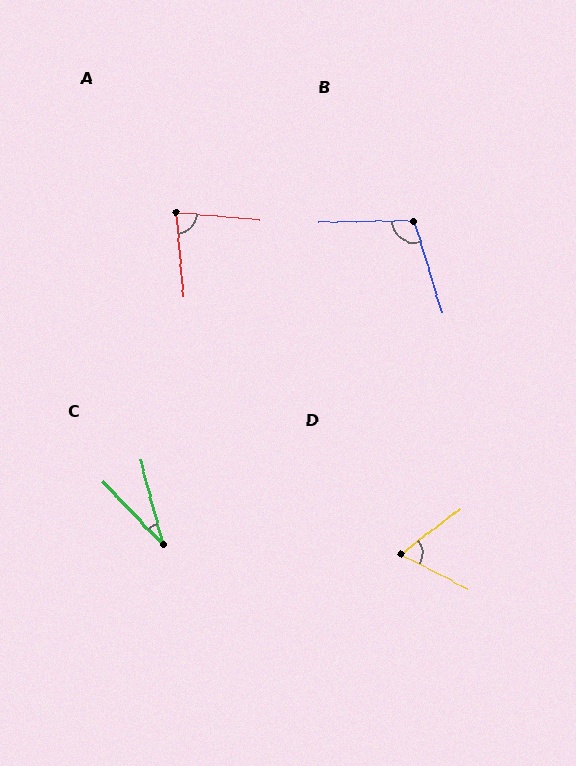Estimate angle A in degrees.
Approximately 80 degrees.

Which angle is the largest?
B, at approximately 106 degrees.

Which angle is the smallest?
C, at approximately 29 degrees.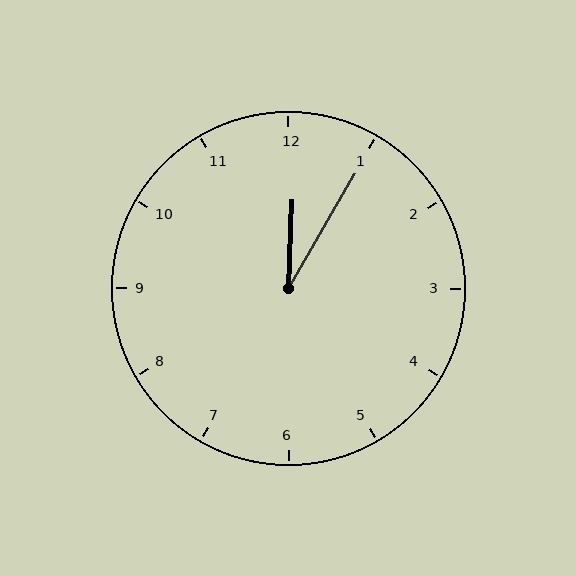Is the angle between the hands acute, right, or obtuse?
It is acute.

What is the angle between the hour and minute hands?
Approximately 28 degrees.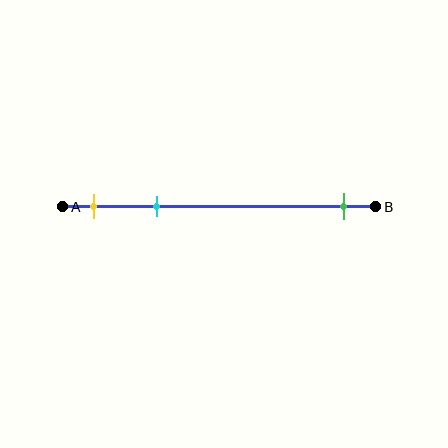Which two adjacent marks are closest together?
The yellow and cyan marks are the closest adjacent pair.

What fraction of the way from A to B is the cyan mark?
The cyan mark is approximately 30% (0.3) of the way from A to B.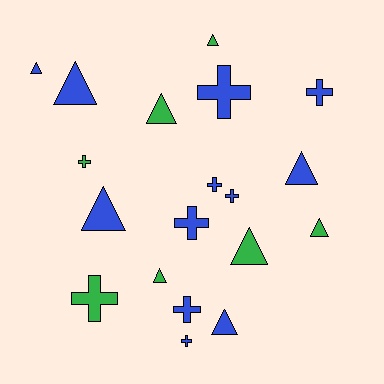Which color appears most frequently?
Blue, with 12 objects.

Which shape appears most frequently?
Triangle, with 10 objects.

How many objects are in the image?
There are 19 objects.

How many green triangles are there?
There are 5 green triangles.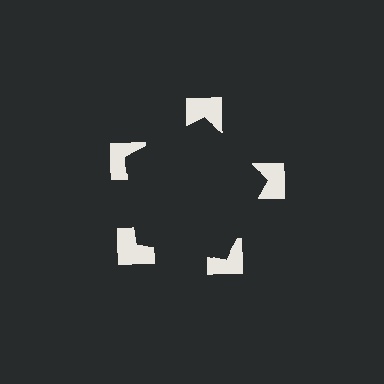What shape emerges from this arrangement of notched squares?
An illusory pentagon — its edges are inferred from the aligned wedge cuts in the notched squares, not physically drawn.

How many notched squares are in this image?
There are 5 — one at each vertex of the illusory pentagon.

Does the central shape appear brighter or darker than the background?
It typically appears slightly darker than the background, even though no actual brightness change is drawn.